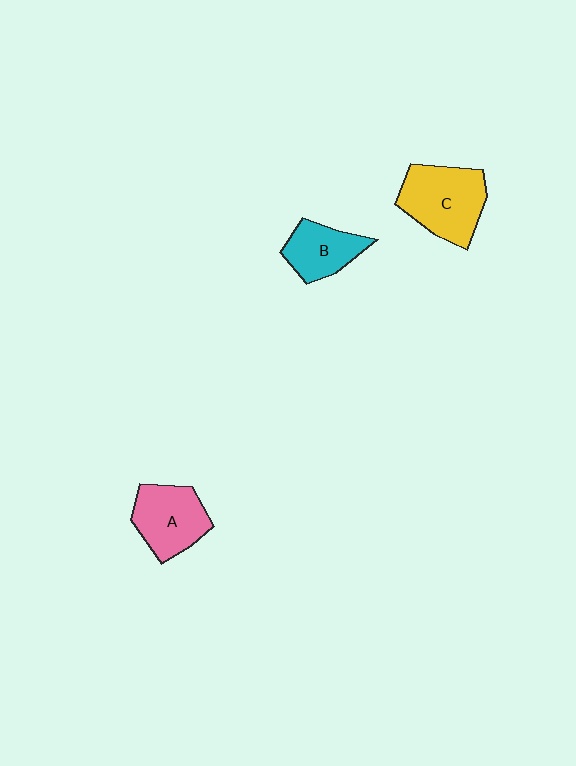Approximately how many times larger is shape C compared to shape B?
Approximately 1.5 times.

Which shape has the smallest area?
Shape B (cyan).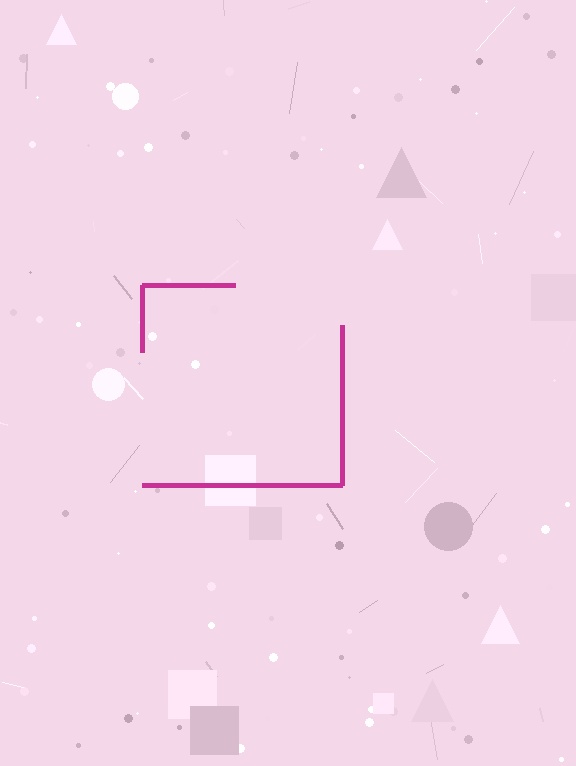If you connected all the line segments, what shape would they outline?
They would outline a square.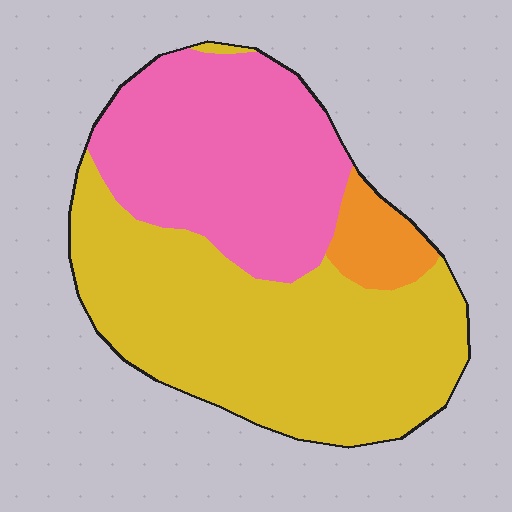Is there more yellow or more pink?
Yellow.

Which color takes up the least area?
Orange, at roughly 5%.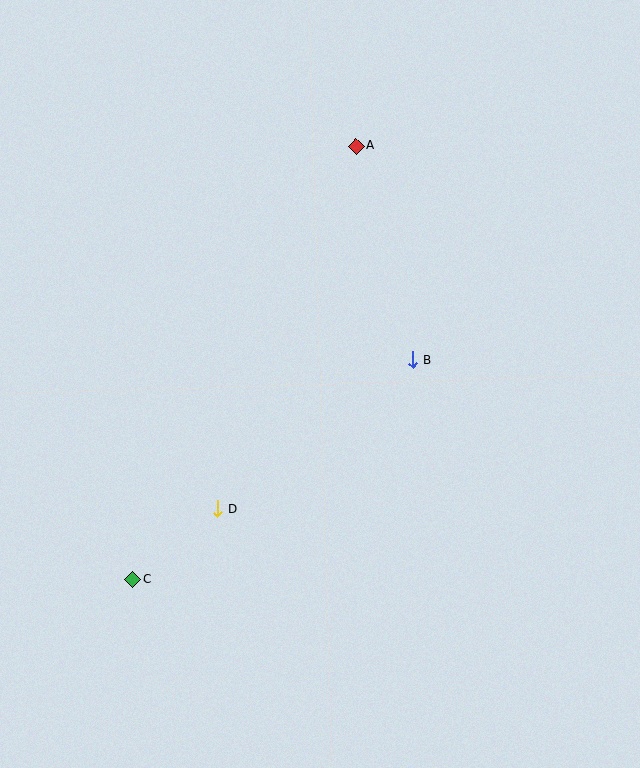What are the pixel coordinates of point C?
Point C is at (133, 579).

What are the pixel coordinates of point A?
Point A is at (356, 146).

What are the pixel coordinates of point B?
Point B is at (413, 360).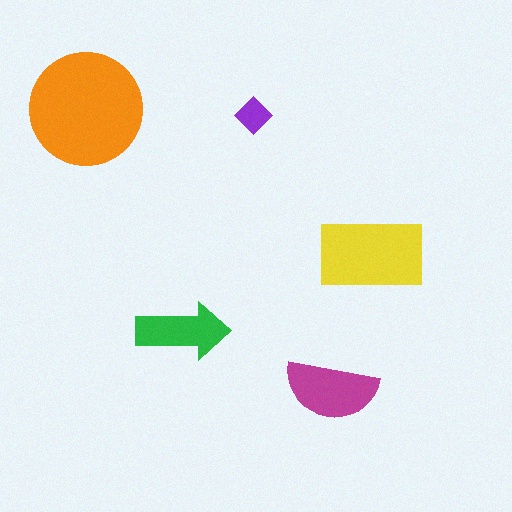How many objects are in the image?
There are 5 objects in the image.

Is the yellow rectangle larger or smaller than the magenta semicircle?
Larger.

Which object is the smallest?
The purple diamond.